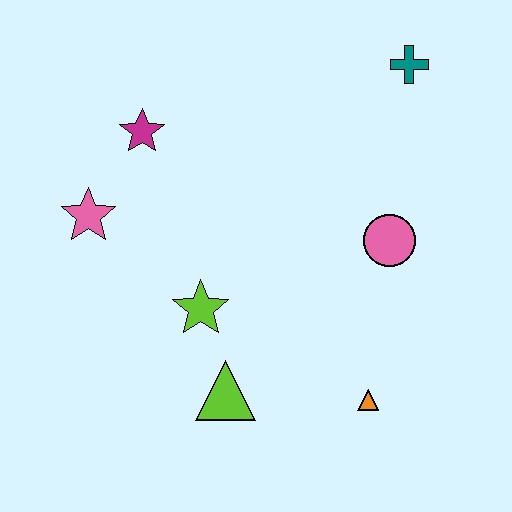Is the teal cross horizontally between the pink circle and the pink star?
No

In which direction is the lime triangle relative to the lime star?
The lime triangle is below the lime star.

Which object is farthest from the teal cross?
The lime triangle is farthest from the teal cross.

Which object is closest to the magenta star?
The pink star is closest to the magenta star.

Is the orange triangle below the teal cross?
Yes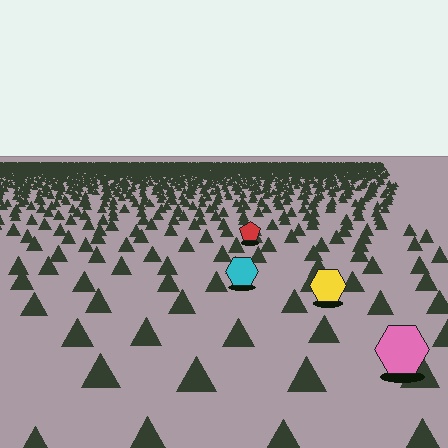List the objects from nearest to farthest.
From nearest to farthest: the pink hexagon, the yellow hexagon, the cyan hexagon, the red pentagon.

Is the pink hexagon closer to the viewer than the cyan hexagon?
Yes. The pink hexagon is closer — you can tell from the texture gradient: the ground texture is coarser near it.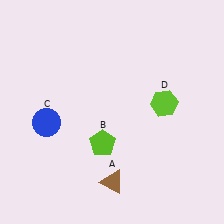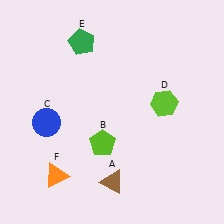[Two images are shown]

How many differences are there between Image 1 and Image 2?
There are 2 differences between the two images.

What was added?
A green pentagon (E), an orange triangle (F) were added in Image 2.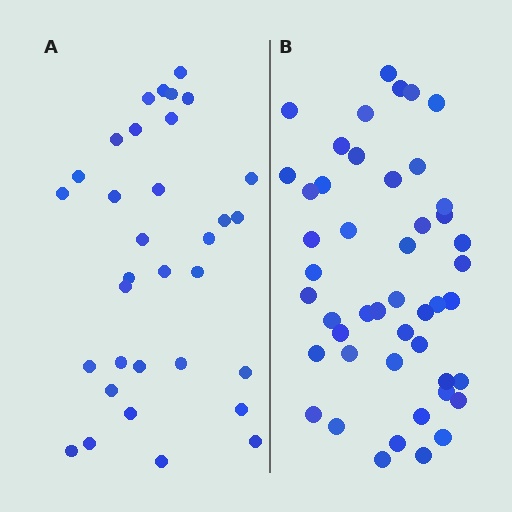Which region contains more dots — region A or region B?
Region B (the right region) has more dots.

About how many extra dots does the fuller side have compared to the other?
Region B has approximately 15 more dots than region A.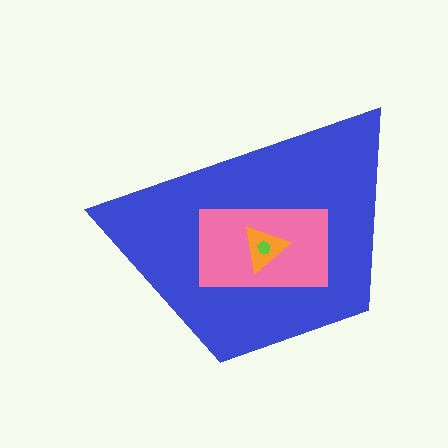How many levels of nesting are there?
4.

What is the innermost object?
The lime pentagon.